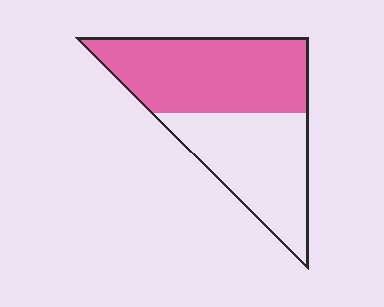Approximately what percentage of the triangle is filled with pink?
Approximately 55%.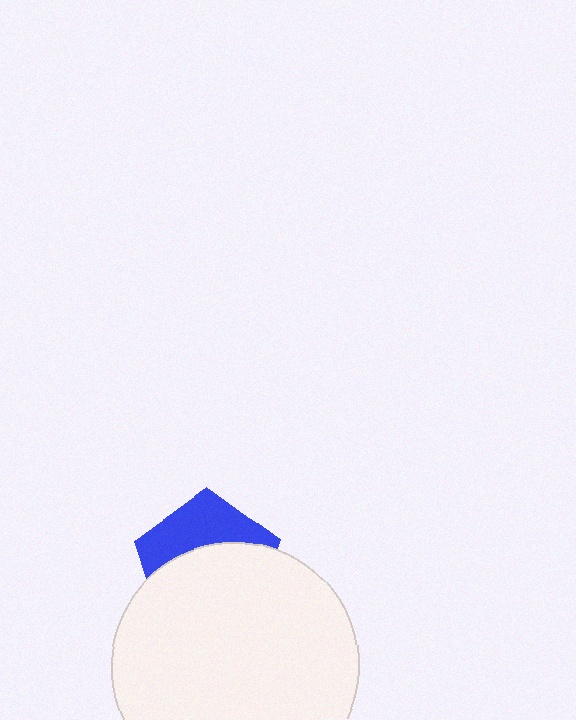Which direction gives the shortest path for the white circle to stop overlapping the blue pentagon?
Moving down gives the shortest separation.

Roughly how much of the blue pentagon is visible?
A small part of it is visible (roughly 39%).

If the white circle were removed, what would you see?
You would see the complete blue pentagon.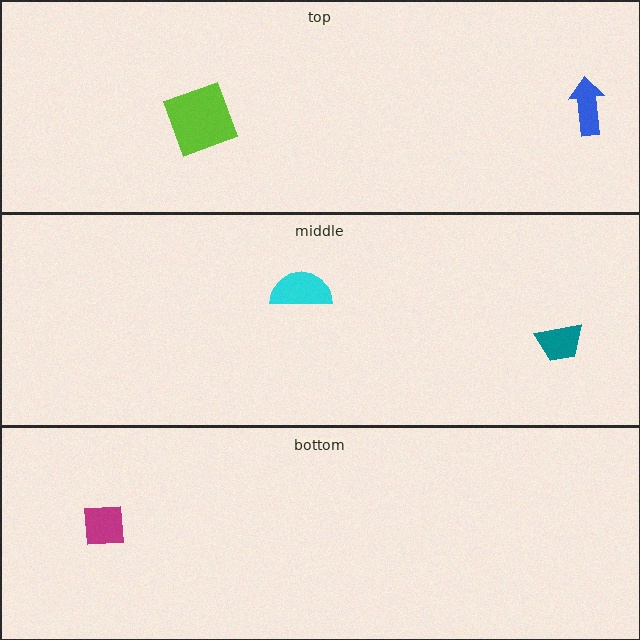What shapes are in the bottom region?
The magenta square.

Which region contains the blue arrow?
The top region.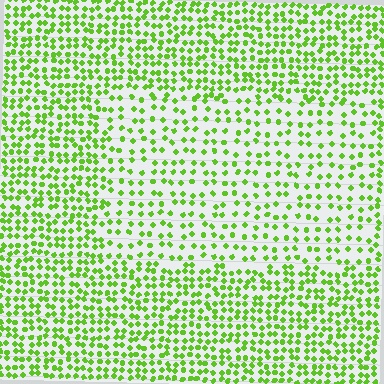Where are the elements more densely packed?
The elements are more densely packed outside the rectangle boundary.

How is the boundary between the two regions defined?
The boundary is defined by a change in element density (approximately 1.9x ratio). All elements are the same color, size, and shape.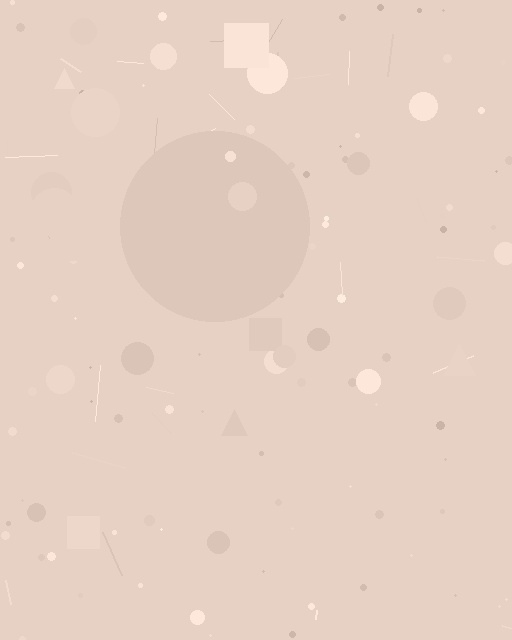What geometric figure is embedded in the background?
A circle is embedded in the background.